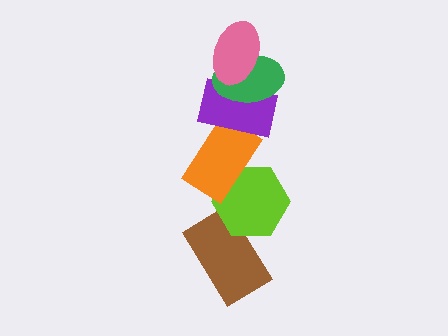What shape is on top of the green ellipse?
The pink ellipse is on top of the green ellipse.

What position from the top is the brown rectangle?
The brown rectangle is 6th from the top.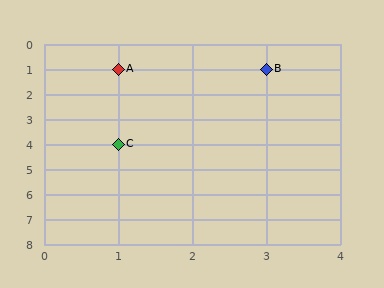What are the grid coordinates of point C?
Point C is at grid coordinates (1, 4).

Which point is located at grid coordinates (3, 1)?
Point B is at (3, 1).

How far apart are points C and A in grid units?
Points C and A are 3 rows apart.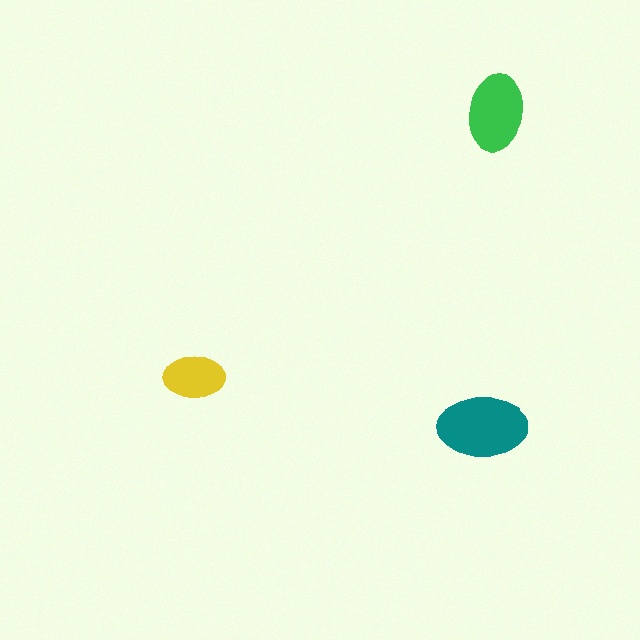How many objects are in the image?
There are 3 objects in the image.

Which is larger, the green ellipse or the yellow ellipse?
The green one.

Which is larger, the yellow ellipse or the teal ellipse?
The teal one.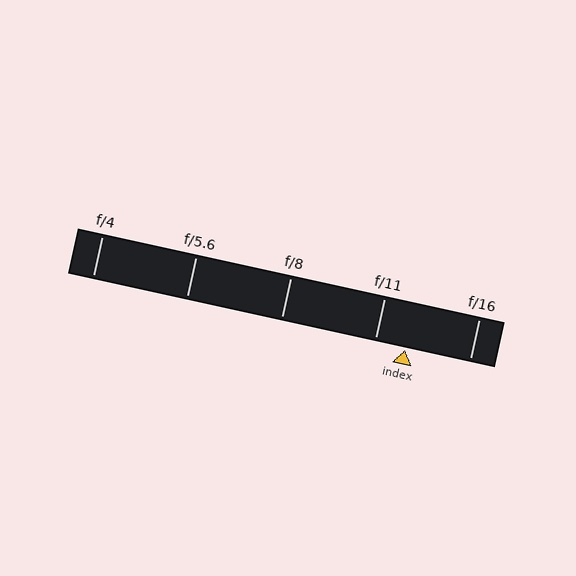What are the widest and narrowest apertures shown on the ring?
The widest aperture shown is f/4 and the narrowest is f/16.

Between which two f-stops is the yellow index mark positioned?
The index mark is between f/11 and f/16.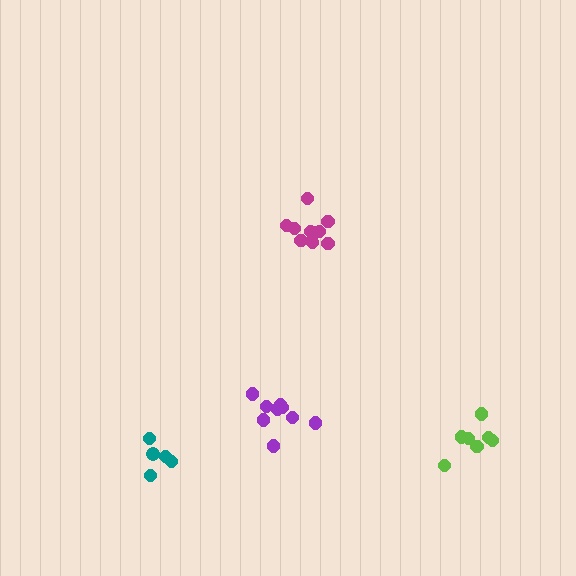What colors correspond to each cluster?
The clusters are colored: magenta, purple, teal, lime.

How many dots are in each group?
Group 1: 11 dots, Group 2: 10 dots, Group 3: 5 dots, Group 4: 7 dots (33 total).